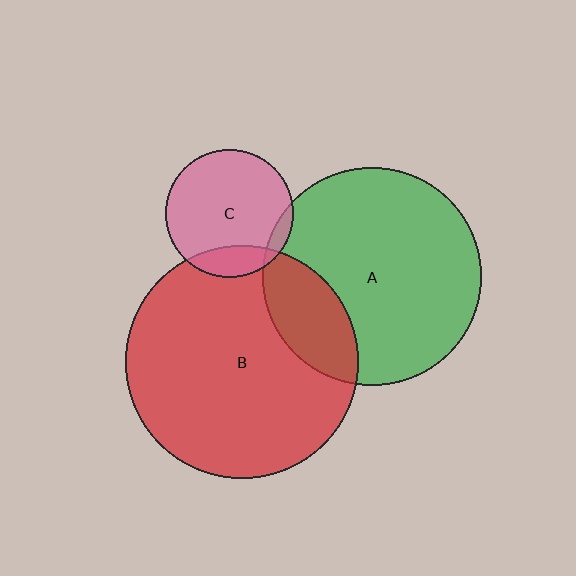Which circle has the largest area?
Circle B (red).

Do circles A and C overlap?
Yes.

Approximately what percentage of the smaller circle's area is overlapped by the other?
Approximately 5%.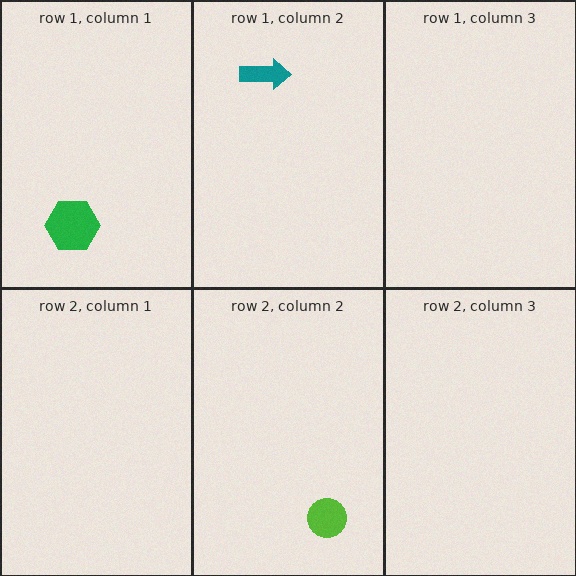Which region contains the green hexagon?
The row 1, column 1 region.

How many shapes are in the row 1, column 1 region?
1.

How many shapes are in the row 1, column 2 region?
1.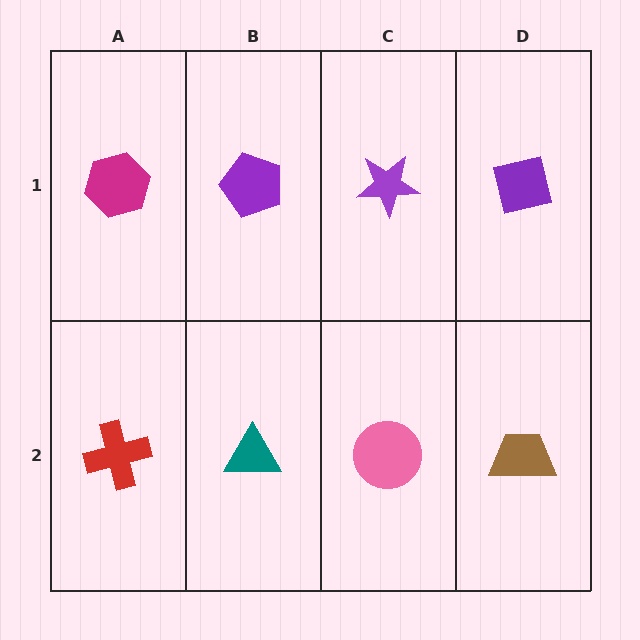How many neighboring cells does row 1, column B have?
3.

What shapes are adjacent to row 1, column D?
A brown trapezoid (row 2, column D), a purple star (row 1, column C).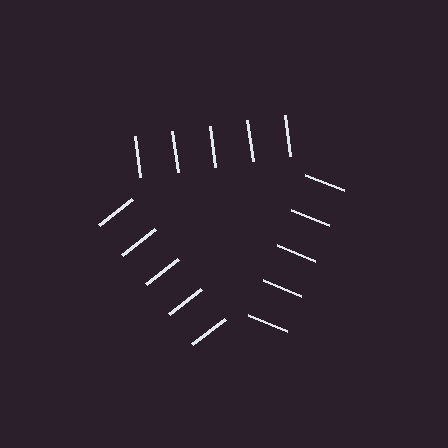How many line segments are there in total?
15 — 5 along each of the 3 edges.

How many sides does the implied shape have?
3 sides — the line-ends trace a triangle.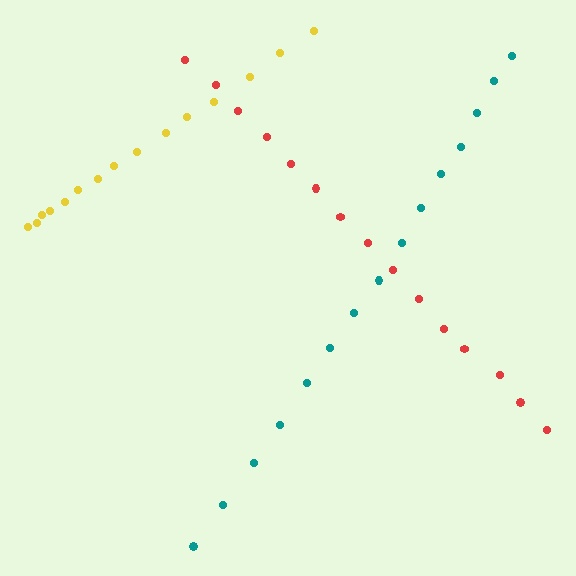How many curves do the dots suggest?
There are 3 distinct paths.